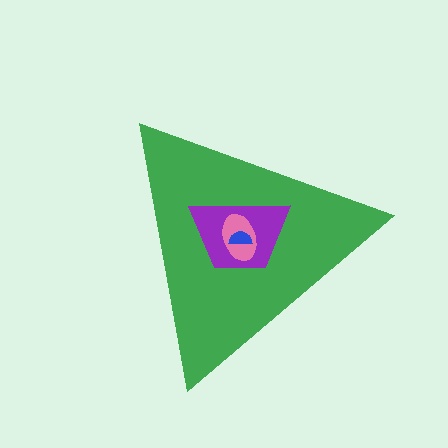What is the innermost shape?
The blue semicircle.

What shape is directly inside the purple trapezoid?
The pink ellipse.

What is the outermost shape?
The green triangle.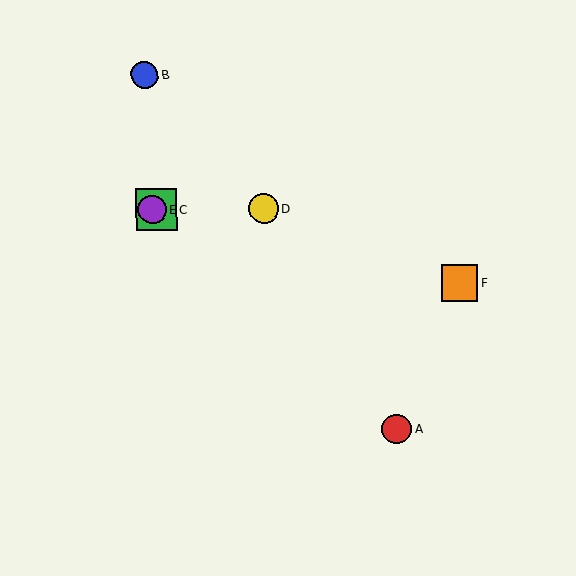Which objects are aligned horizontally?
Objects C, D, E are aligned horizontally.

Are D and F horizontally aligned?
No, D is at y≈209 and F is at y≈283.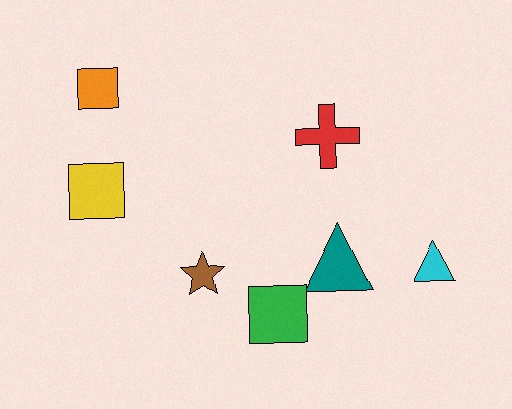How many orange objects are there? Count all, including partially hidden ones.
There is 1 orange object.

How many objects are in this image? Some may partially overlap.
There are 7 objects.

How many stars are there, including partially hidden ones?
There is 1 star.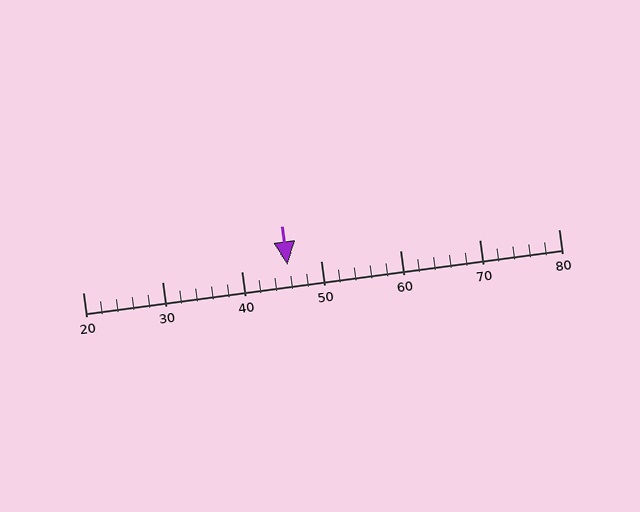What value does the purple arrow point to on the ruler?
The purple arrow points to approximately 46.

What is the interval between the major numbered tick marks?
The major tick marks are spaced 10 units apart.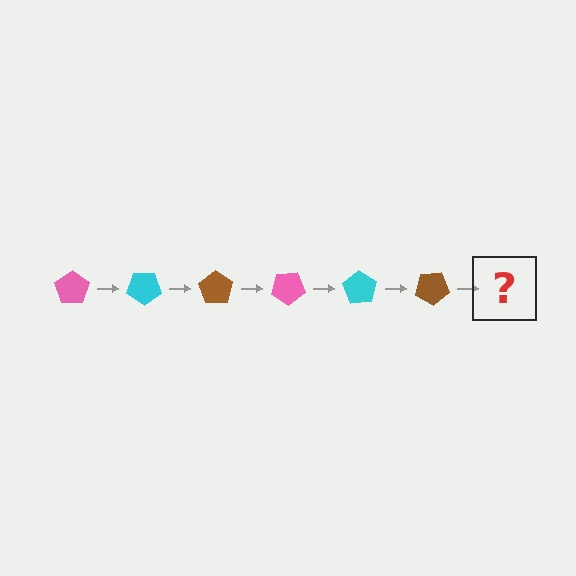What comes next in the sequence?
The next element should be a pink pentagon, rotated 210 degrees from the start.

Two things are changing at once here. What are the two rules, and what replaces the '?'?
The two rules are that it rotates 35 degrees each step and the color cycles through pink, cyan, and brown. The '?' should be a pink pentagon, rotated 210 degrees from the start.